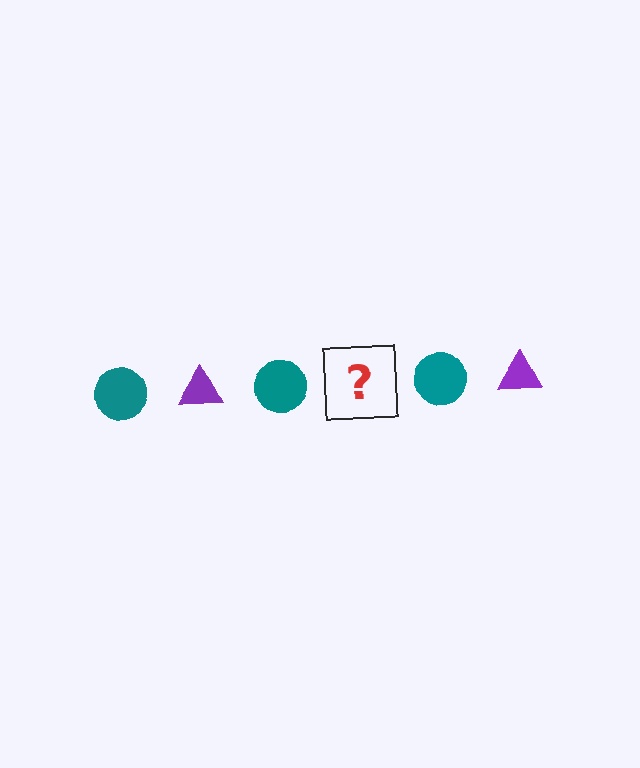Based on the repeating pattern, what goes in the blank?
The blank should be a purple triangle.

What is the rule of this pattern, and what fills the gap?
The rule is that the pattern alternates between teal circle and purple triangle. The gap should be filled with a purple triangle.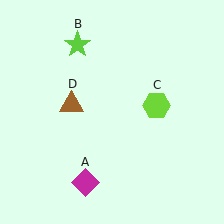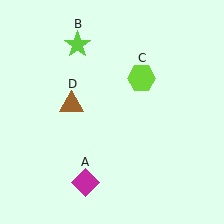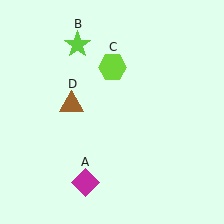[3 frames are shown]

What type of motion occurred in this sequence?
The lime hexagon (object C) rotated counterclockwise around the center of the scene.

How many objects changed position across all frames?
1 object changed position: lime hexagon (object C).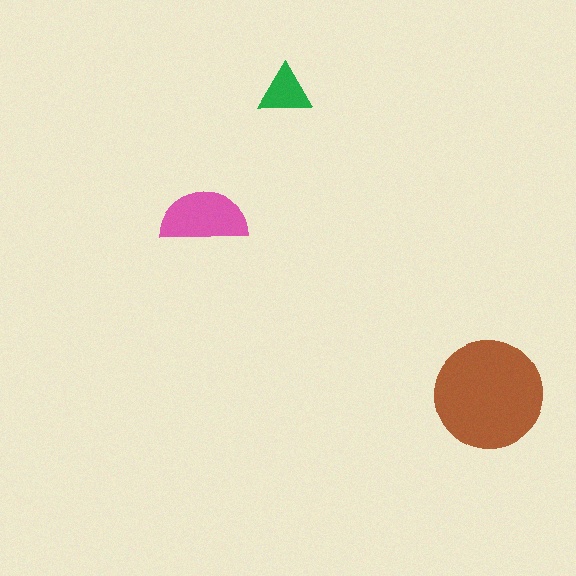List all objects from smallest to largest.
The green triangle, the pink semicircle, the brown circle.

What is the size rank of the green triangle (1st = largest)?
3rd.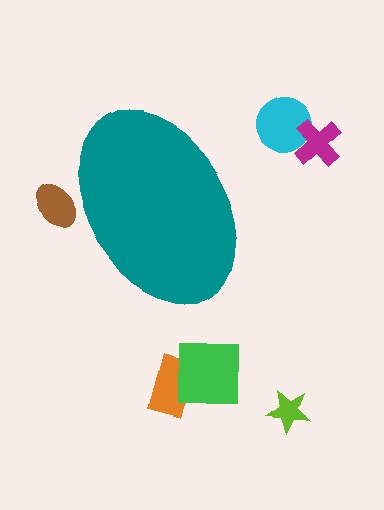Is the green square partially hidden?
No, the green square is fully visible.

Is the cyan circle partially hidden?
No, the cyan circle is fully visible.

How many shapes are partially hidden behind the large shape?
1 shape is partially hidden.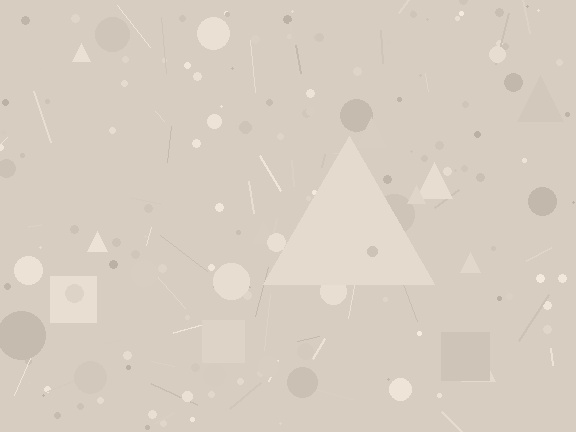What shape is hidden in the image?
A triangle is hidden in the image.